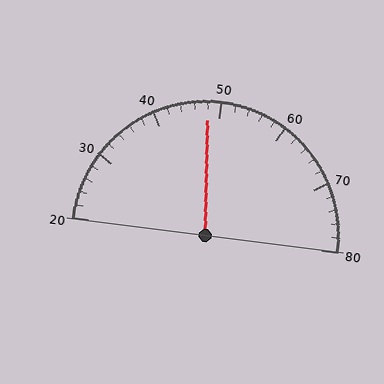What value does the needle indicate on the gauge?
The needle indicates approximately 48.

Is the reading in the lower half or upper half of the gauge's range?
The reading is in the lower half of the range (20 to 80).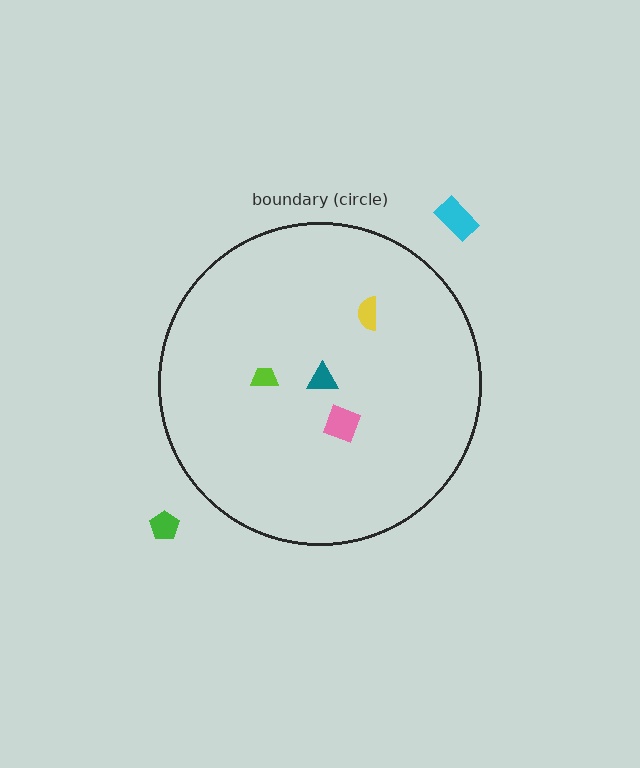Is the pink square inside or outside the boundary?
Inside.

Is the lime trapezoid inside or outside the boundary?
Inside.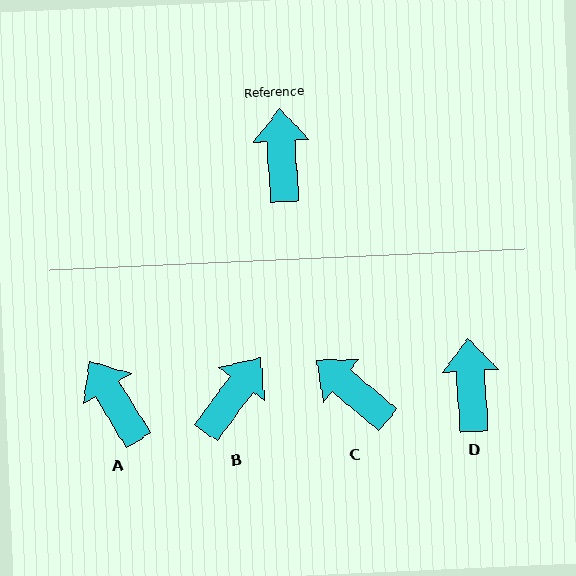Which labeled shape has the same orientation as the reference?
D.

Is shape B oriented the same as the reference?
No, it is off by about 39 degrees.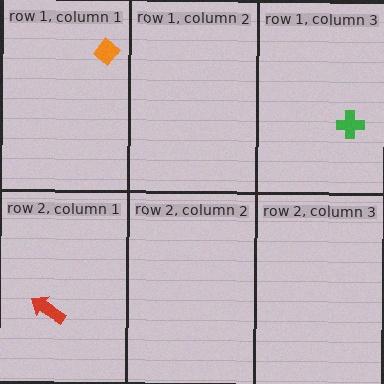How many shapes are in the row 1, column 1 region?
1.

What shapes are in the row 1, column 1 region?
The orange diamond.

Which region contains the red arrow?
The row 2, column 1 region.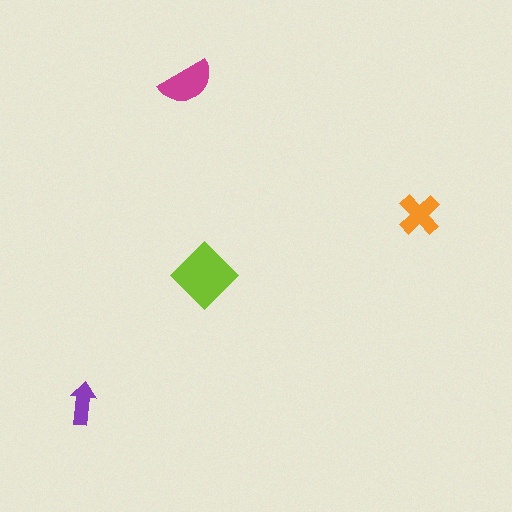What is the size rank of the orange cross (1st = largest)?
3rd.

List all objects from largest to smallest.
The lime diamond, the magenta semicircle, the orange cross, the purple arrow.